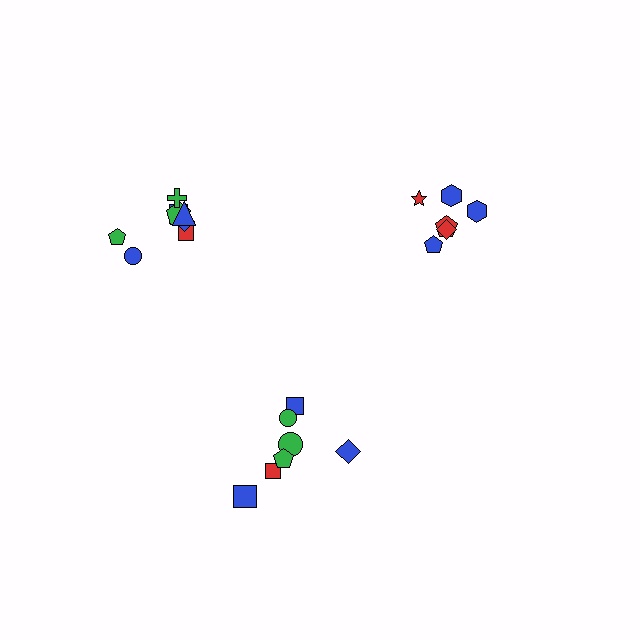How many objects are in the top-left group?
There are 8 objects.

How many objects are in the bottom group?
There are 7 objects.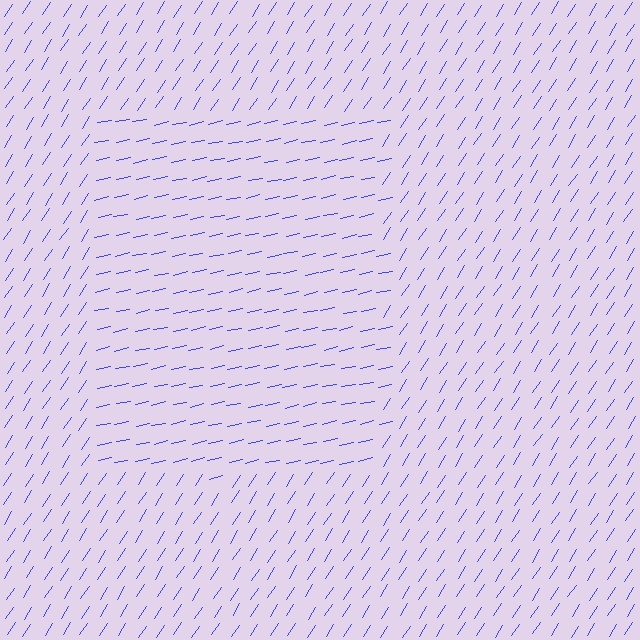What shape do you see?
I see a rectangle.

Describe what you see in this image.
The image is filled with small blue line segments. A rectangle region in the image has lines oriented differently from the surrounding lines, creating a visible texture boundary.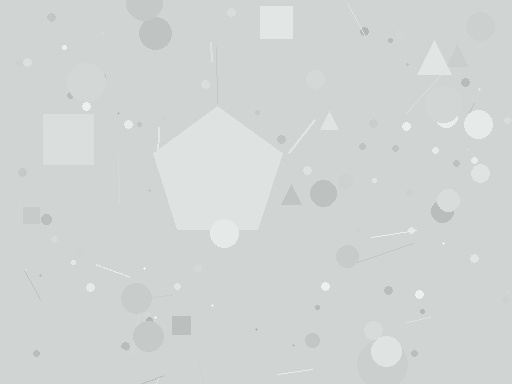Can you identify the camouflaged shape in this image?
The camouflaged shape is a pentagon.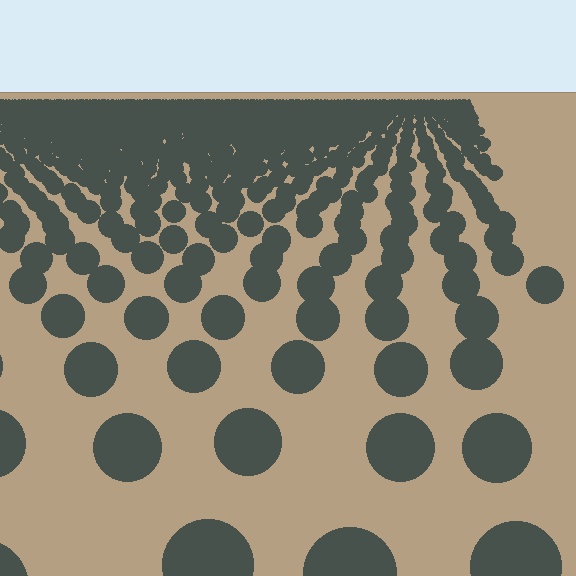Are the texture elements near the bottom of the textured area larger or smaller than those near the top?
Larger. Near the bottom, elements are closer to the viewer and appear at a bigger on-screen size.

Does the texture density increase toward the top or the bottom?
Density increases toward the top.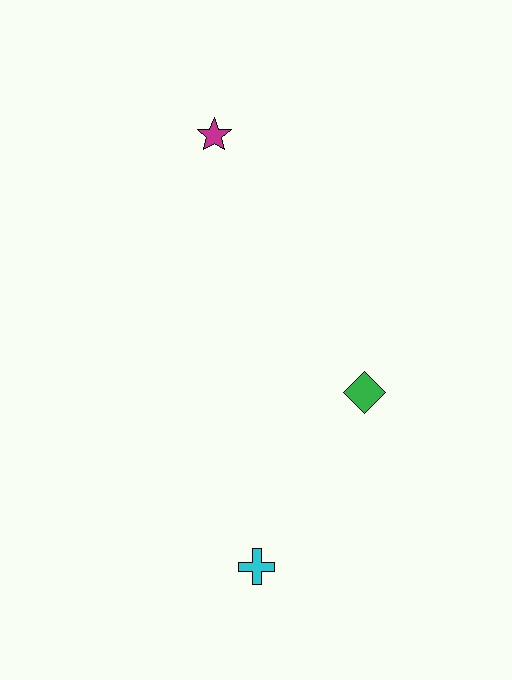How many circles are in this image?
There are no circles.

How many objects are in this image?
There are 3 objects.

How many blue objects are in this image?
There are no blue objects.